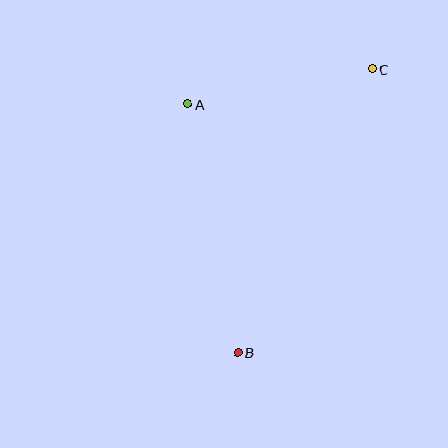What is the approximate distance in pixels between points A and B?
The distance between A and B is approximately 253 pixels.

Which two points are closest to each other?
Points A and C are closest to each other.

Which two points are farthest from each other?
Points B and C are farthest from each other.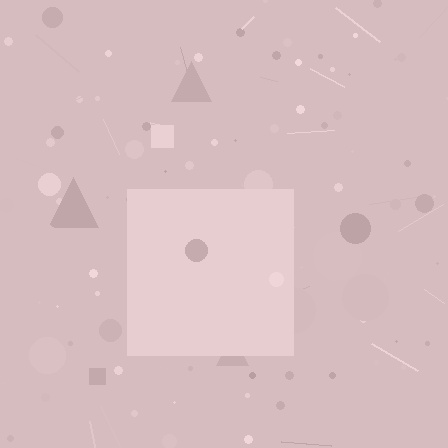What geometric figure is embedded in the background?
A square is embedded in the background.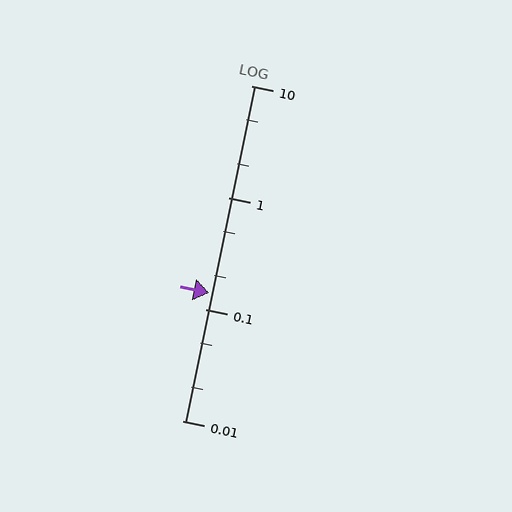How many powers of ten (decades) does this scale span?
The scale spans 3 decades, from 0.01 to 10.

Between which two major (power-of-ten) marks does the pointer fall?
The pointer is between 0.1 and 1.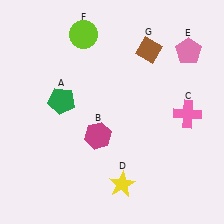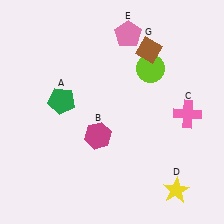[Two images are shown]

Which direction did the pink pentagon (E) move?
The pink pentagon (E) moved left.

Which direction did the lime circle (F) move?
The lime circle (F) moved right.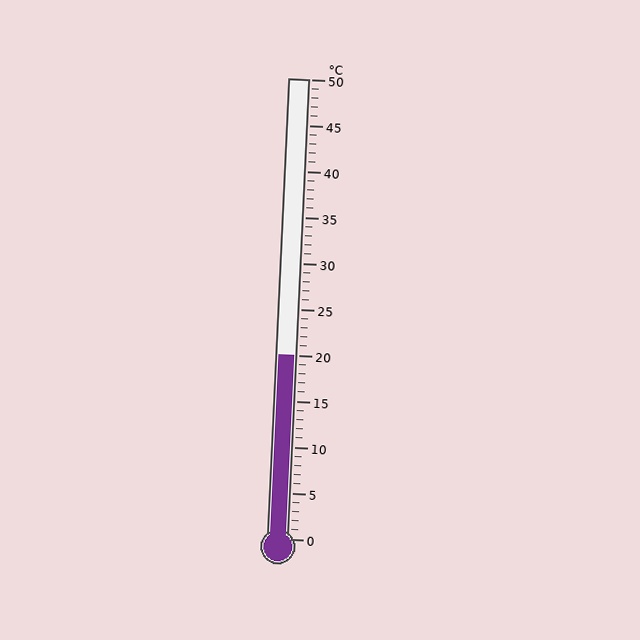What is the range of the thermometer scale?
The thermometer scale ranges from 0°C to 50°C.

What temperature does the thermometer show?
The thermometer shows approximately 20°C.